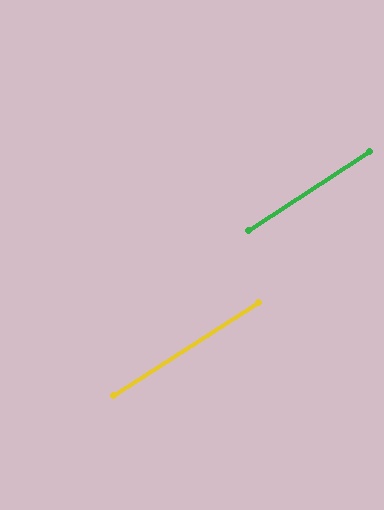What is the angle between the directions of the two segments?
Approximately 0 degrees.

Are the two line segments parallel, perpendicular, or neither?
Parallel — their directions differ by only 0.3°.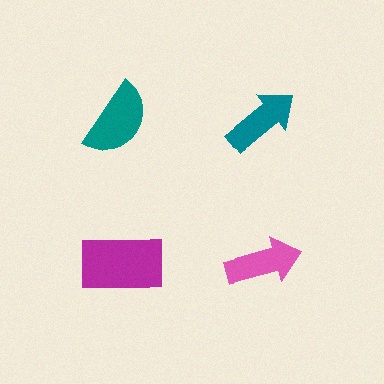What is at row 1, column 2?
A teal arrow.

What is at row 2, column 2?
A pink arrow.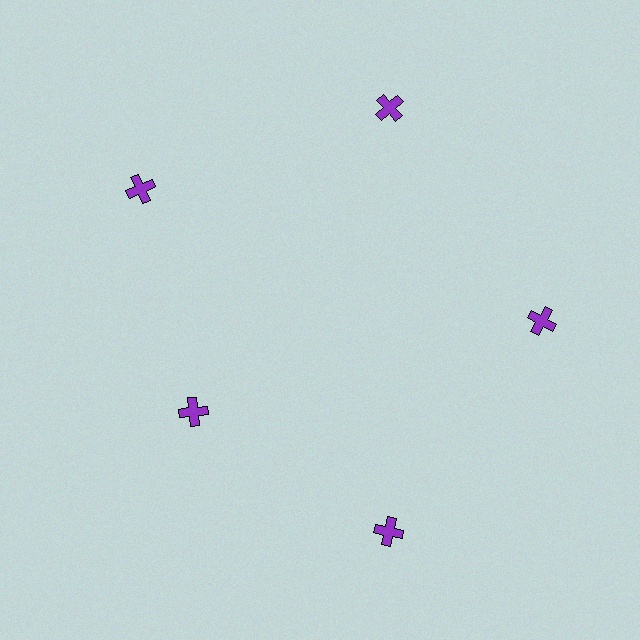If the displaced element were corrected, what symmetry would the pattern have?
It would have 5-fold rotational symmetry — the pattern would map onto itself every 72 degrees.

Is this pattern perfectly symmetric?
No. The 5 purple crosses are arranged in a ring, but one element near the 8 o'clock position is pulled inward toward the center, breaking the 5-fold rotational symmetry.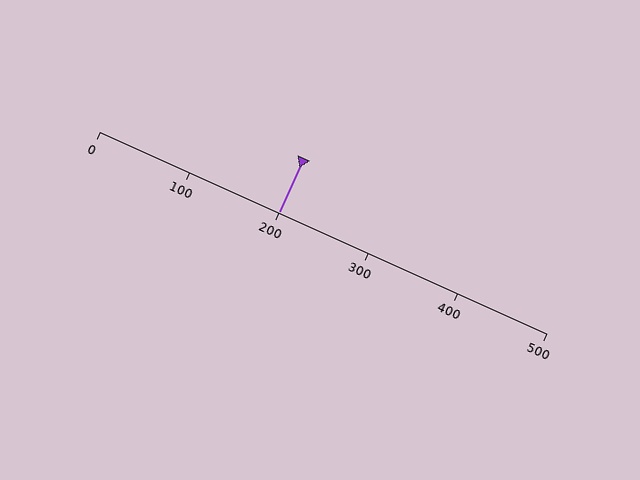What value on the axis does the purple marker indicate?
The marker indicates approximately 200.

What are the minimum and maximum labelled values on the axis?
The axis runs from 0 to 500.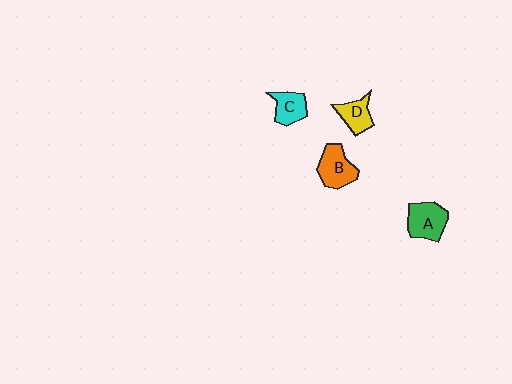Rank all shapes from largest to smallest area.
From largest to smallest: A (green), B (orange), C (cyan), D (yellow).